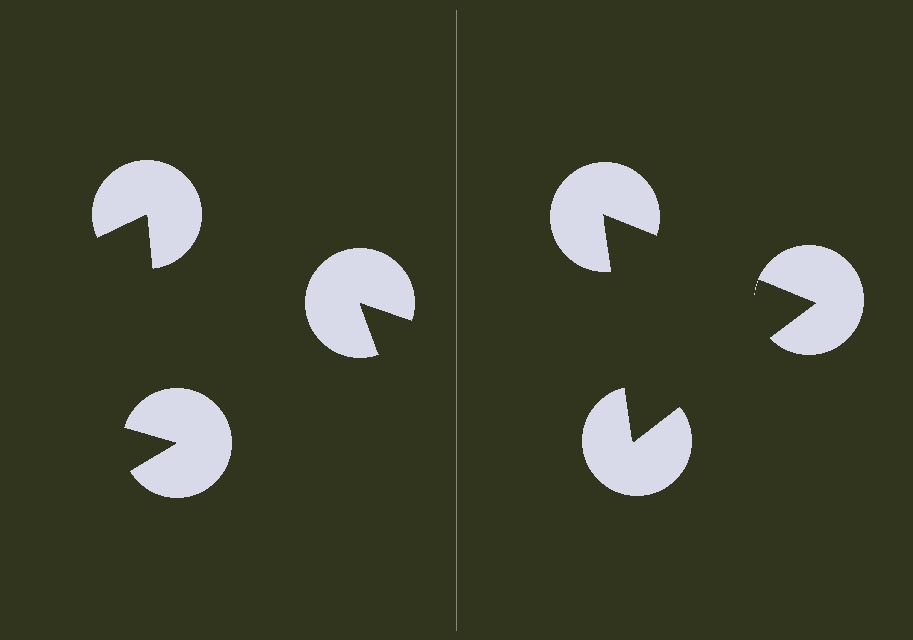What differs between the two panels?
The pac-man discs are positioned identically on both sides; only the wedge orientations differ. On the right they align to a triangle; on the left they are misaligned.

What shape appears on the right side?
An illusory triangle.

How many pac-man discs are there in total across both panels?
6 — 3 on each side.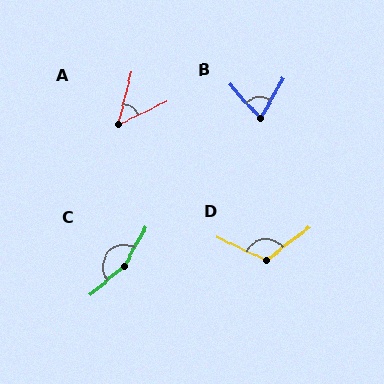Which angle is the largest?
C, at approximately 158 degrees.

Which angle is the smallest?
A, at approximately 50 degrees.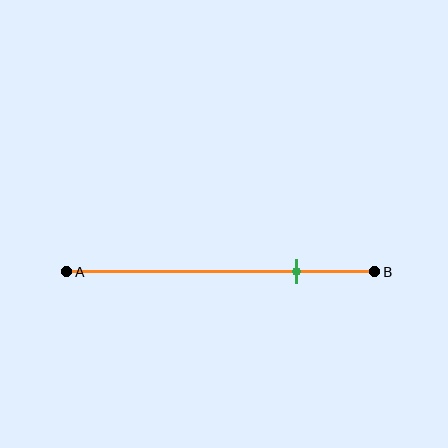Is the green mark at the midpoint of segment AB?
No, the mark is at about 75% from A, not at the 50% midpoint.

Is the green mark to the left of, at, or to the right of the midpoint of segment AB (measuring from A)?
The green mark is to the right of the midpoint of segment AB.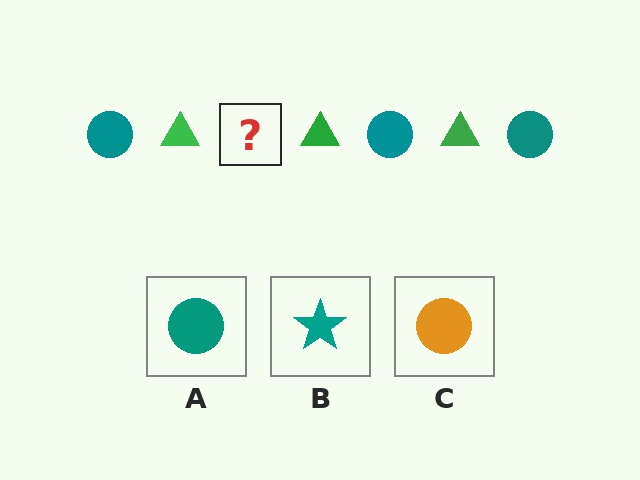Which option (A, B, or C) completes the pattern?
A.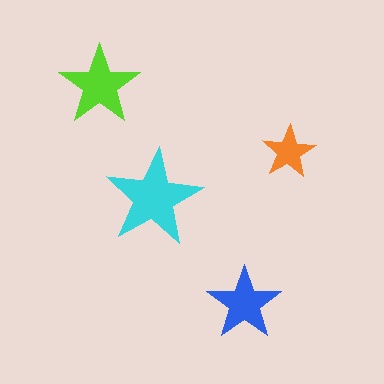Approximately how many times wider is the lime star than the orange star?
About 1.5 times wider.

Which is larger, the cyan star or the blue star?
The cyan one.